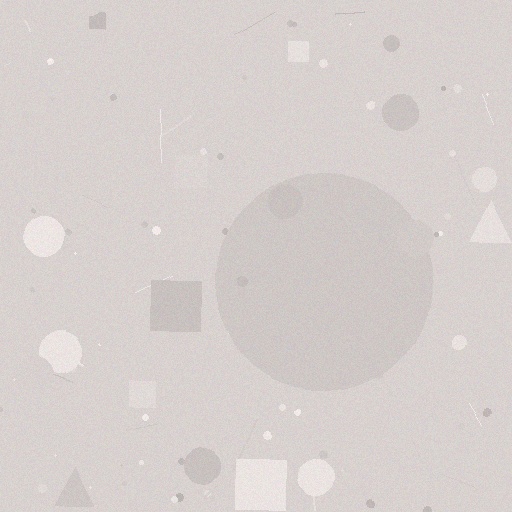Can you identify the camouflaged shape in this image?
The camouflaged shape is a circle.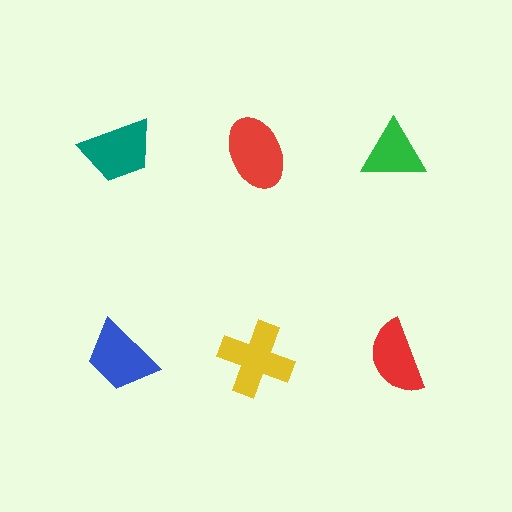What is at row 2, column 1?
A blue trapezoid.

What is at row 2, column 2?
A yellow cross.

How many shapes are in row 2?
3 shapes.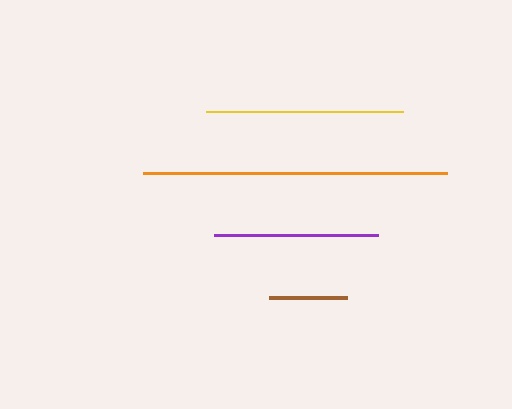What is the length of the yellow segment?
The yellow segment is approximately 197 pixels long.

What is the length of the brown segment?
The brown segment is approximately 77 pixels long.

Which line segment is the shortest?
The brown line is the shortest at approximately 77 pixels.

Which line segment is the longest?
The orange line is the longest at approximately 304 pixels.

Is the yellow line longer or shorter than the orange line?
The orange line is longer than the yellow line.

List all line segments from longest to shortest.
From longest to shortest: orange, yellow, purple, brown.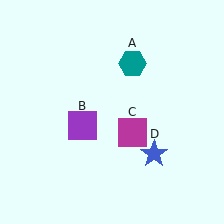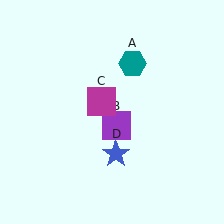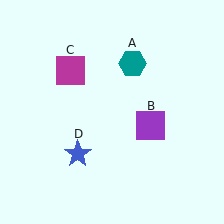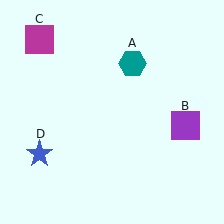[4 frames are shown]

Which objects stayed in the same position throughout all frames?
Teal hexagon (object A) remained stationary.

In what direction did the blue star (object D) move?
The blue star (object D) moved left.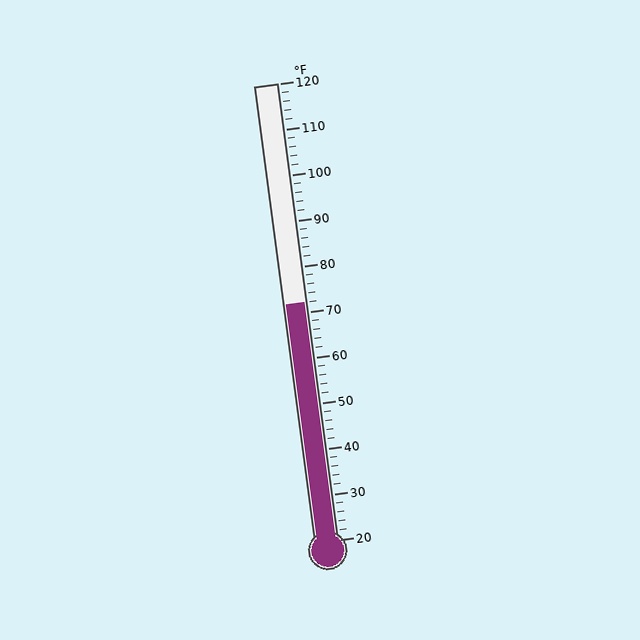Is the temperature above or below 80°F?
The temperature is below 80°F.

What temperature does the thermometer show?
The thermometer shows approximately 72°F.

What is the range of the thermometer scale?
The thermometer scale ranges from 20°F to 120°F.